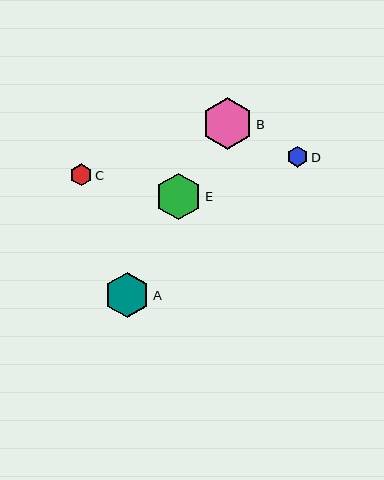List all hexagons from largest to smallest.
From largest to smallest: B, E, A, C, D.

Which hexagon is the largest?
Hexagon B is the largest with a size of approximately 51 pixels.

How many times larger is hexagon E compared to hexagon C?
Hexagon E is approximately 2.2 times the size of hexagon C.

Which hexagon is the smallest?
Hexagon D is the smallest with a size of approximately 21 pixels.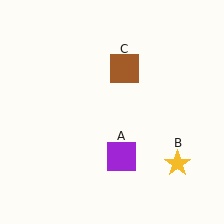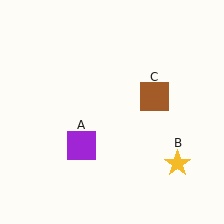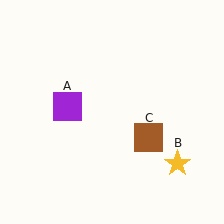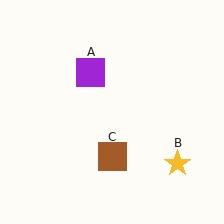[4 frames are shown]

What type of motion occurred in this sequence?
The purple square (object A), brown square (object C) rotated clockwise around the center of the scene.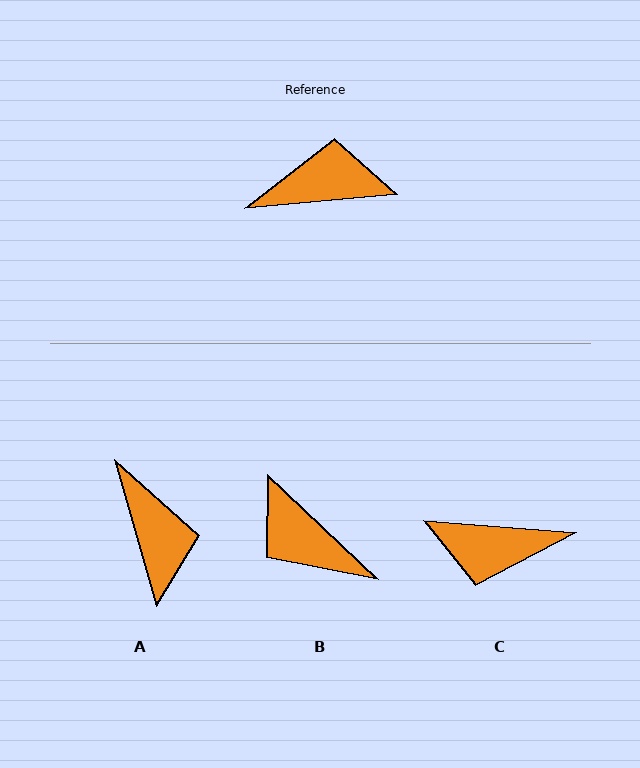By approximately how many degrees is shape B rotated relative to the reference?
Approximately 131 degrees counter-clockwise.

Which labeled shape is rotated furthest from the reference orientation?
C, about 170 degrees away.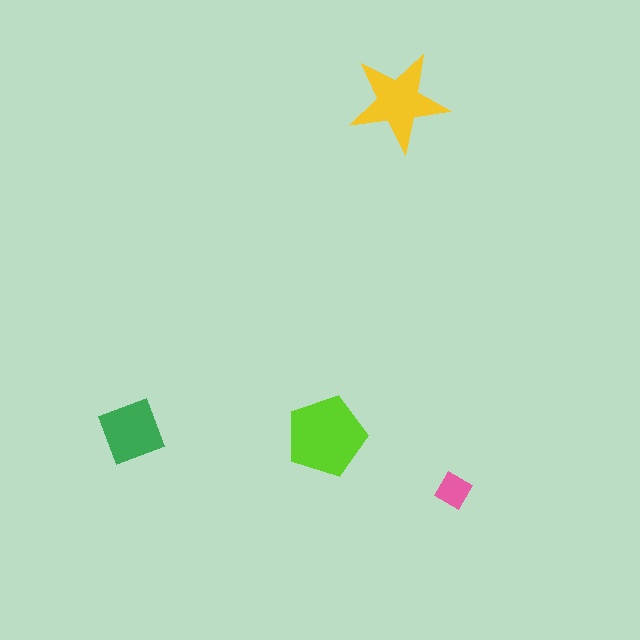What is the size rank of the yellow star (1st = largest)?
2nd.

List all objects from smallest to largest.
The pink diamond, the green diamond, the yellow star, the lime pentagon.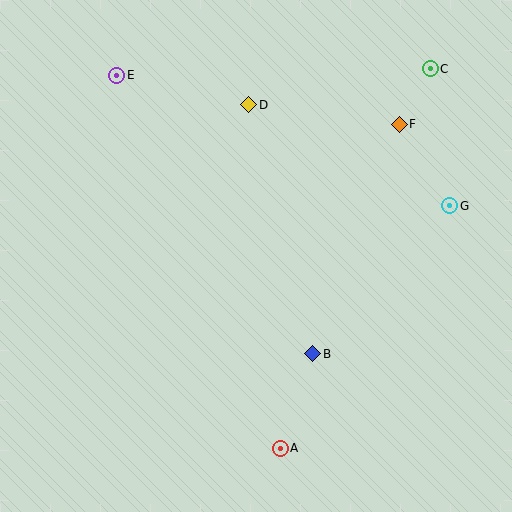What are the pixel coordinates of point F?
Point F is at (399, 124).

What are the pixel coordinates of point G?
Point G is at (450, 206).